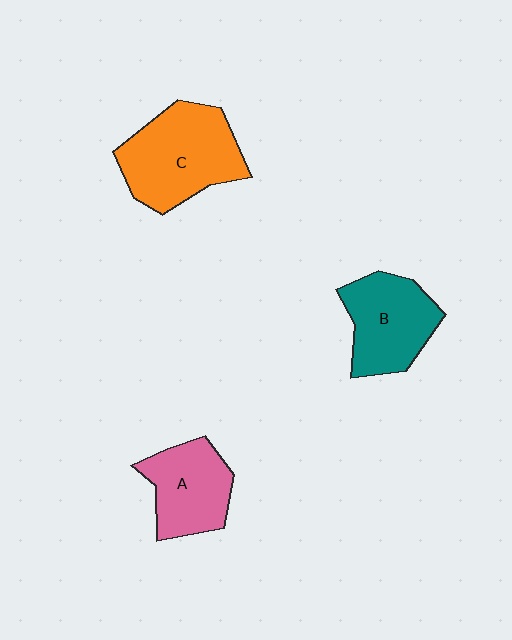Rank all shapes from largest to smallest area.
From largest to smallest: C (orange), B (teal), A (pink).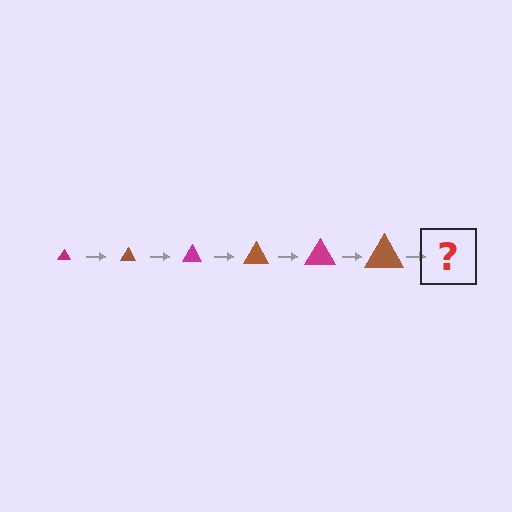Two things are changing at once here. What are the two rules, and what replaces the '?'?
The two rules are that the triangle grows larger each step and the color cycles through magenta and brown. The '?' should be a magenta triangle, larger than the previous one.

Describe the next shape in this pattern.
It should be a magenta triangle, larger than the previous one.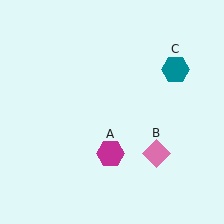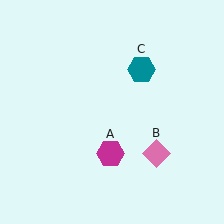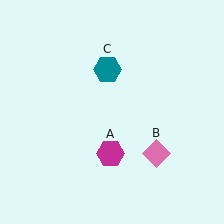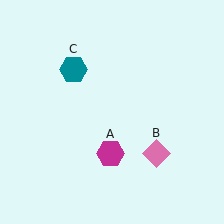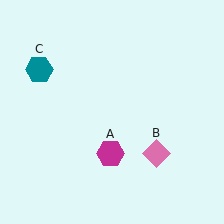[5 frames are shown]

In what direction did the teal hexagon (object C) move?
The teal hexagon (object C) moved left.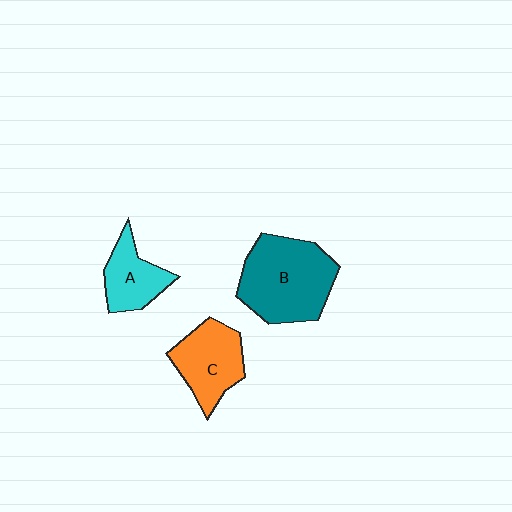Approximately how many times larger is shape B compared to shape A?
Approximately 2.0 times.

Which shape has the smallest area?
Shape A (cyan).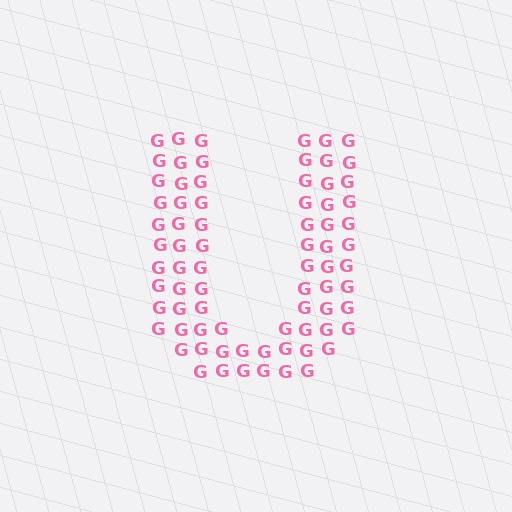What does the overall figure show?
The overall figure shows the letter U.